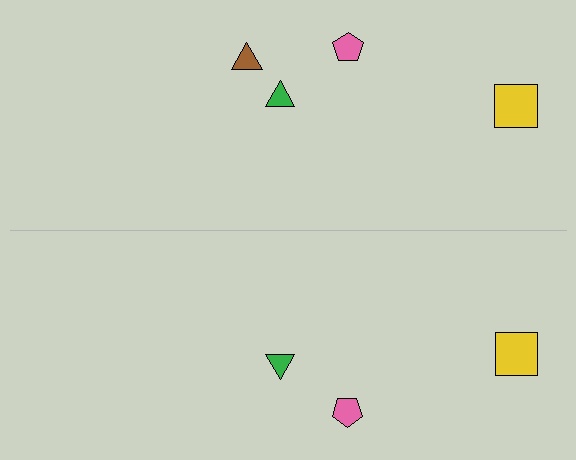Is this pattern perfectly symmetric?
No, the pattern is not perfectly symmetric. A brown triangle is missing from the bottom side.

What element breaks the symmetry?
A brown triangle is missing from the bottom side.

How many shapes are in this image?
There are 7 shapes in this image.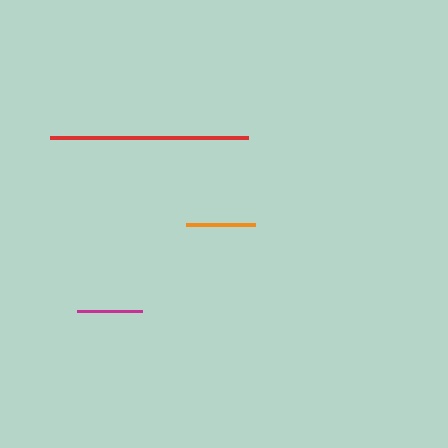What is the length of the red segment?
The red segment is approximately 198 pixels long.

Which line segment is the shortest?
The magenta line is the shortest at approximately 64 pixels.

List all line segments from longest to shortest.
From longest to shortest: red, orange, magenta.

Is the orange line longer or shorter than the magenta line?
The orange line is longer than the magenta line.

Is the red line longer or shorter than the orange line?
The red line is longer than the orange line.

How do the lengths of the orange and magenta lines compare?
The orange and magenta lines are approximately the same length.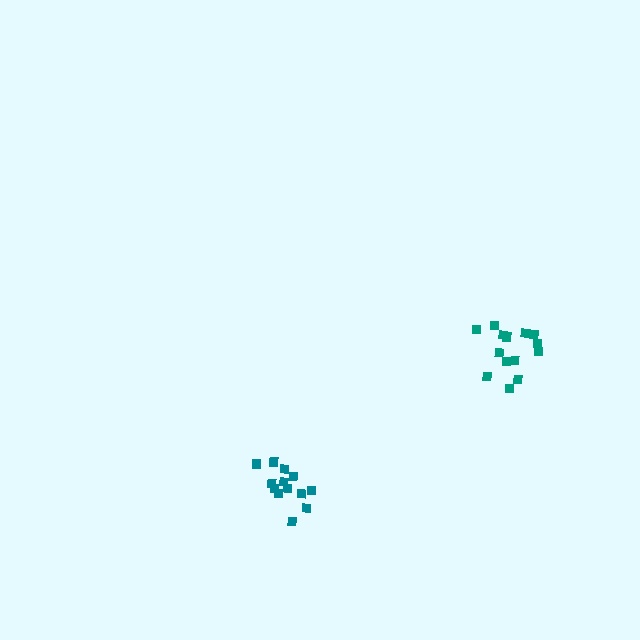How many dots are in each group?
Group 1: 14 dots, Group 2: 13 dots (27 total).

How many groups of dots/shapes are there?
There are 2 groups.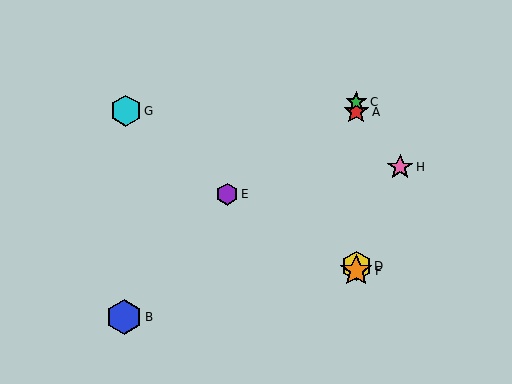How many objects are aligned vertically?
4 objects (A, C, D, F) are aligned vertically.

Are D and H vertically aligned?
No, D is at x≈356 and H is at x≈400.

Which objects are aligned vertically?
Objects A, C, D, F are aligned vertically.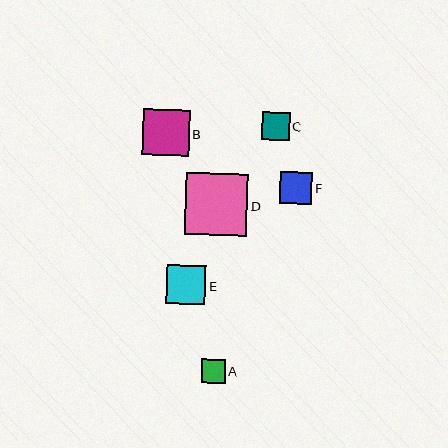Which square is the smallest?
Square A is the smallest with a size of approximately 23 pixels.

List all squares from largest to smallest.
From largest to smallest: D, B, E, F, C, A.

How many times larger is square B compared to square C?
Square B is approximately 1.6 times the size of square C.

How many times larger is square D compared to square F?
Square D is approximately 1.9 times the size of square F.